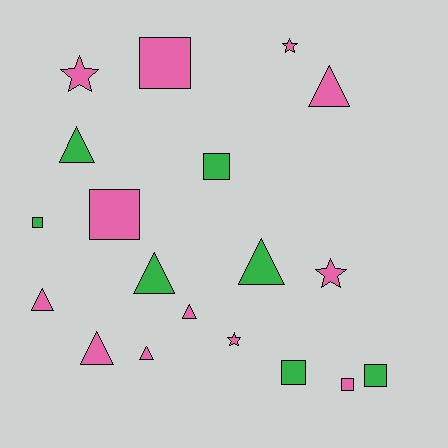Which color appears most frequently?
Pink, with 12 objects.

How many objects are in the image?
There are 19 objects.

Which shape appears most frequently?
Triangle, with 8 objects.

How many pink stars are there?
There are 4 pink stars.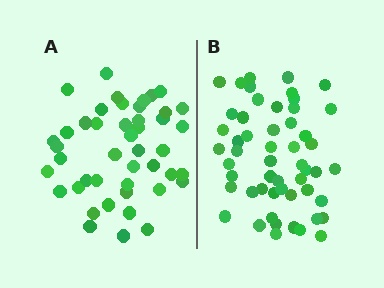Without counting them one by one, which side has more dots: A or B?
Region B (the right region) has more dots.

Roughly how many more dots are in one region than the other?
Region B has roughly 8 or so more dots than region A.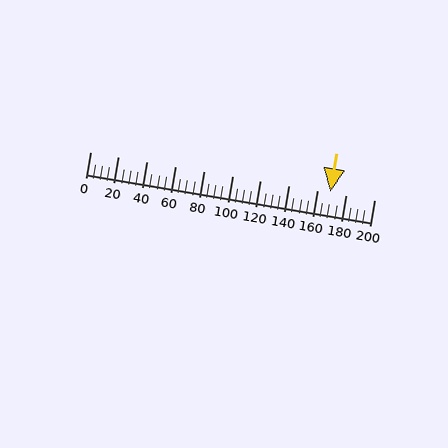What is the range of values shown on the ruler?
The ruler shows values from 0 to 200.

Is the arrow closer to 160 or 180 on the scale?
The arrow is closer to 160.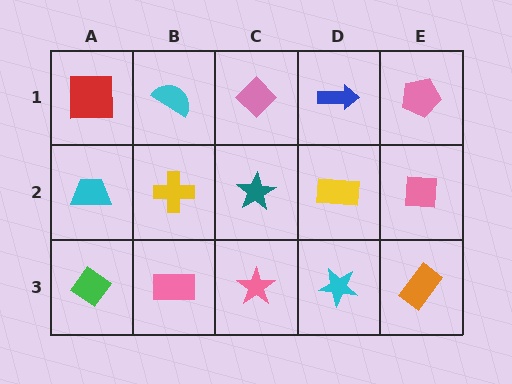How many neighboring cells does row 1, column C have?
3.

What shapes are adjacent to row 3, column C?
A teal star (row 2, column C), a pink rectangle (row 3, column B), a cyan star (row 3, column D).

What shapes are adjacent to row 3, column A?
A cyan trapezoid (row 2, column A), a pink rectangle (row 3, column B).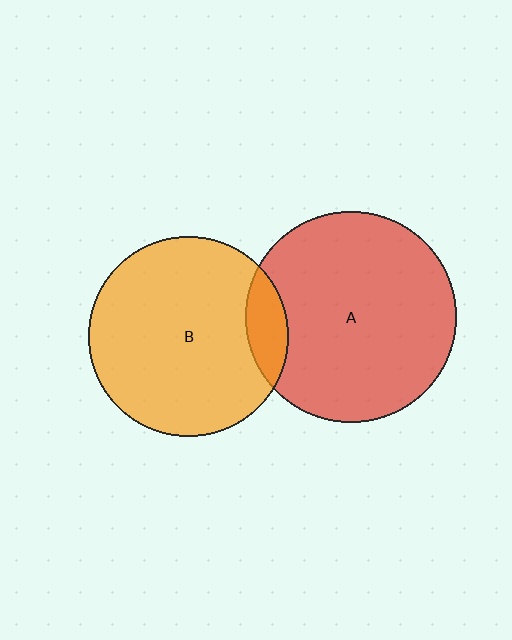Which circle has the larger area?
Circle A (red).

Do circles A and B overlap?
Yes.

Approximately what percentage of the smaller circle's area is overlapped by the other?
Approximately 10%.